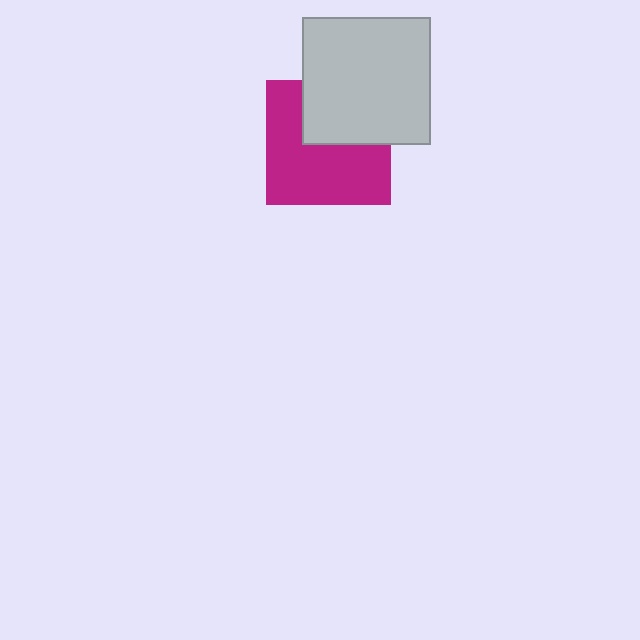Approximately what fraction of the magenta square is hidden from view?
Roughly 37% of the magenta square is hidden behind the light gray square.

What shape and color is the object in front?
The object in front is a light gray square.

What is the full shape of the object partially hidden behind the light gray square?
The partially hidden object is a magenta square.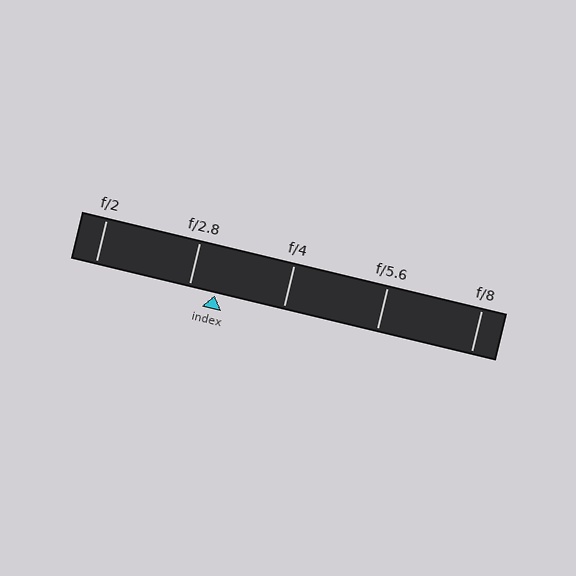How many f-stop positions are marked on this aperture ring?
There are 5 f-stop positions marked.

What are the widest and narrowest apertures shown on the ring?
The widest aperture shown is f/2 and the narrowest is f/8.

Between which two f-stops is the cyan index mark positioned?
The index mark is between f/2.8 and f/4.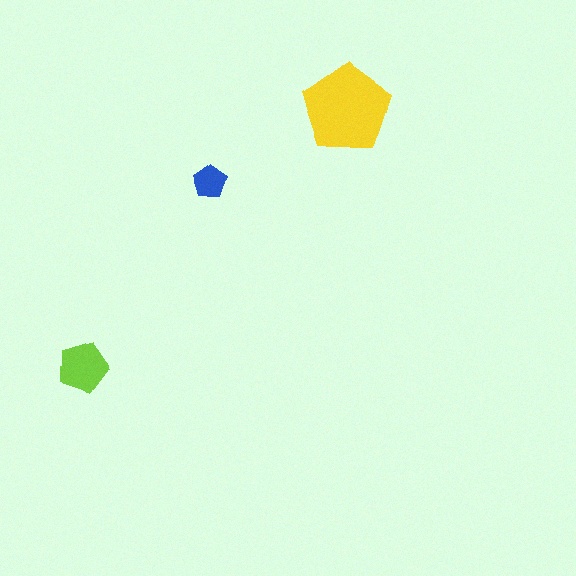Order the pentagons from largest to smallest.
the yellow one, the lime one, the blue one.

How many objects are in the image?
There are 3 objects in the image.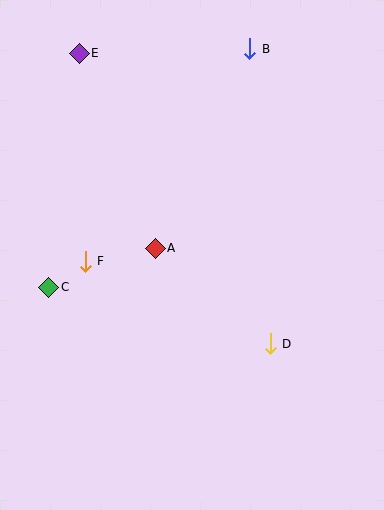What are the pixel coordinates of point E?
Point E is at (79, 53).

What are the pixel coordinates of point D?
Point D is at (270, 344).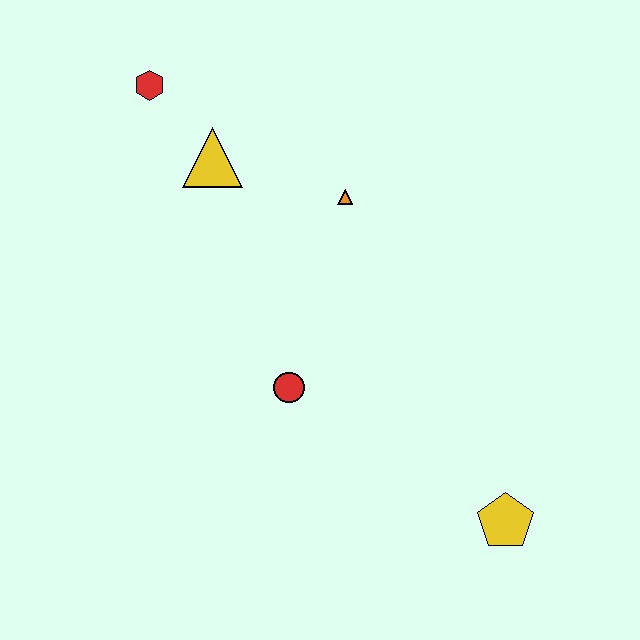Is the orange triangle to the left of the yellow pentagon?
Yes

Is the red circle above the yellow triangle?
No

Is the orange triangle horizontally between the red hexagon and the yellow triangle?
No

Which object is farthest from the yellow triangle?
The yellow pentagon is farthest from the yellow triangle.